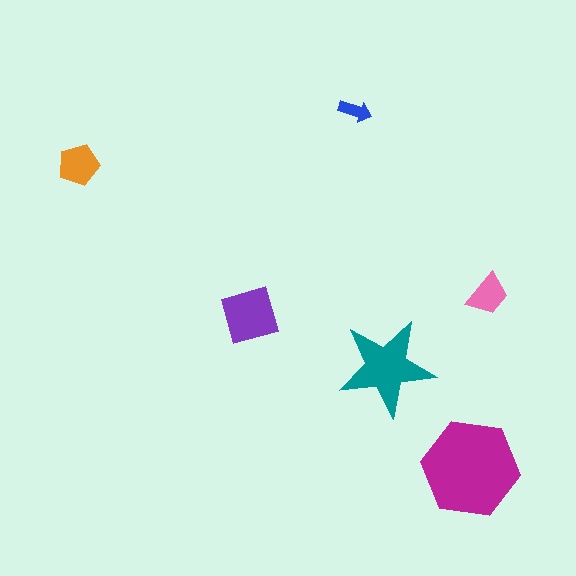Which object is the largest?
The magenta hexagon.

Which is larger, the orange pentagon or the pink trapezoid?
The orange pentagon.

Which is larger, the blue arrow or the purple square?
The purple square.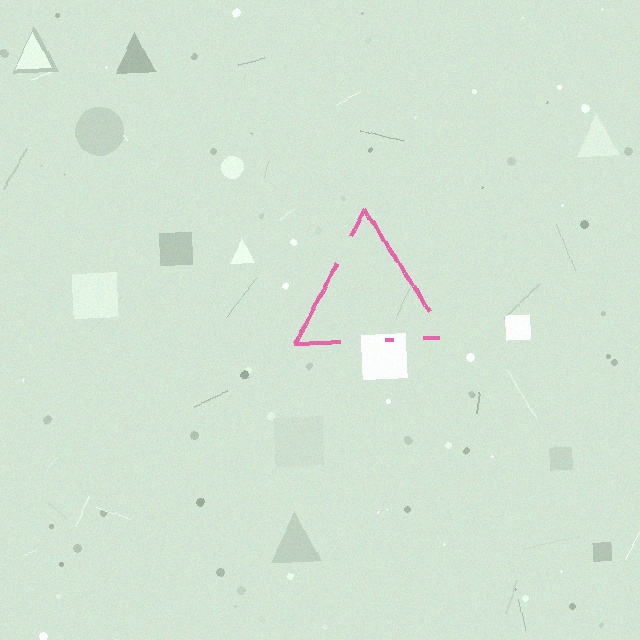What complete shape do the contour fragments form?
The contour fragments form a triangle.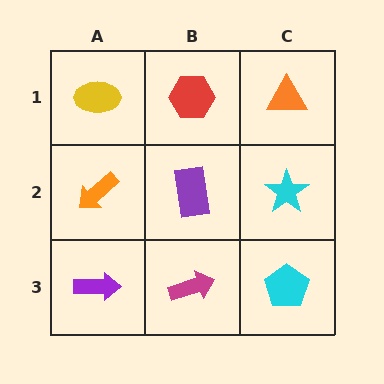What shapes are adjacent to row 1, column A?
An orange arrow (row 2, column A), a red hexagon (row 1, column B).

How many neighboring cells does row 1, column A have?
2.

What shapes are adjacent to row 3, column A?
An orange arrow (row 2, column A), a magenta arrow (row 3, column B).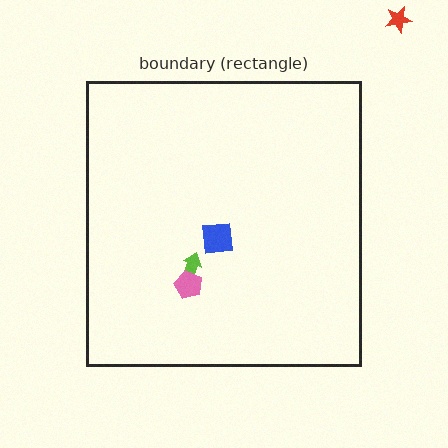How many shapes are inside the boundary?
3 inside, 1 outside.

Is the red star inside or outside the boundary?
Outside.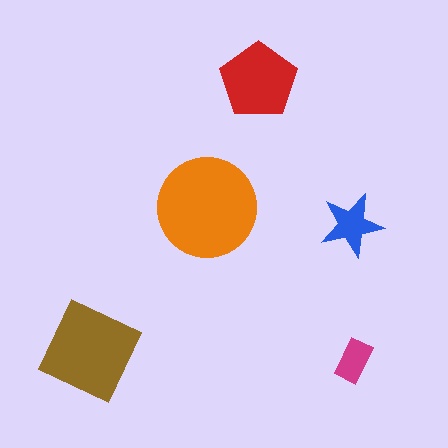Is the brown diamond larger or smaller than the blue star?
Larger.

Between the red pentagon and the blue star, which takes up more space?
The red pentagon.